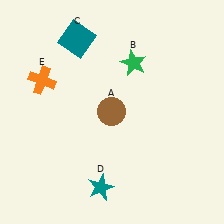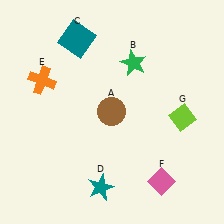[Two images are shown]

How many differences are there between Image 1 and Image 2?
There are 2 differences between the two images.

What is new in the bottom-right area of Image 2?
A pink diamond (F) was added in the bottom-right area of Image 2.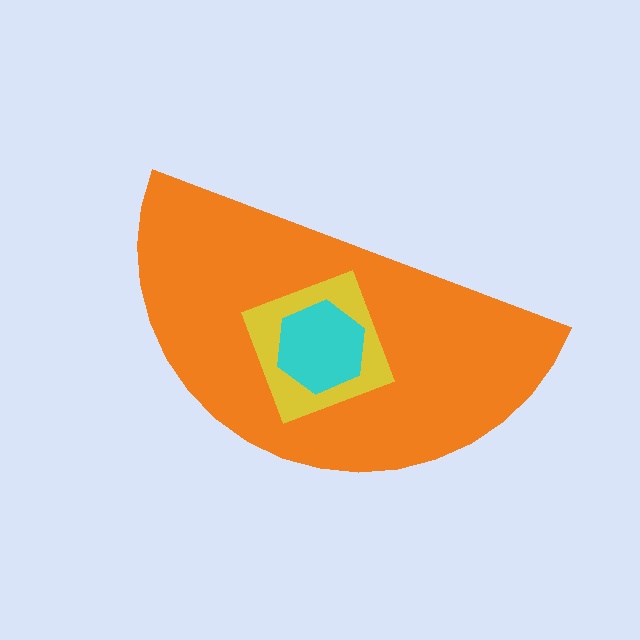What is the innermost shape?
The cyan hexagon.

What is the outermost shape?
The orange semicircle.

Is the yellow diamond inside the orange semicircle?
Yes.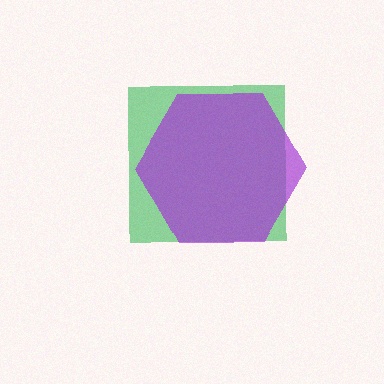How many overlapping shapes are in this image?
There are 2 overlapping shapes in the image.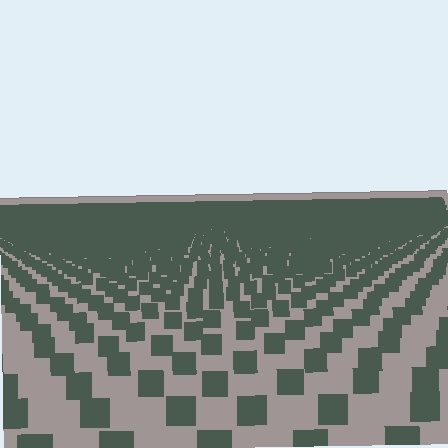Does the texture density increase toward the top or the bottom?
Density increases toward the top.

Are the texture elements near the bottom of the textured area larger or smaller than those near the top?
Larger. Near the bottom, elements are closer to the viewer and appear at a bigger on-screen size.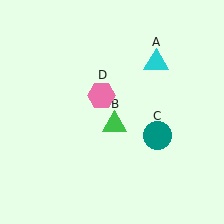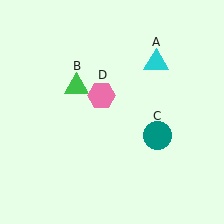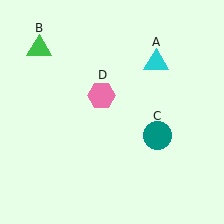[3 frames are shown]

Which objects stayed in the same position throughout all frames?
Cyan triangle (object A) and teal circle (object C) and pink hexagon (object D) remained stationary.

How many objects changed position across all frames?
1 object changed position: green triangle (object B).